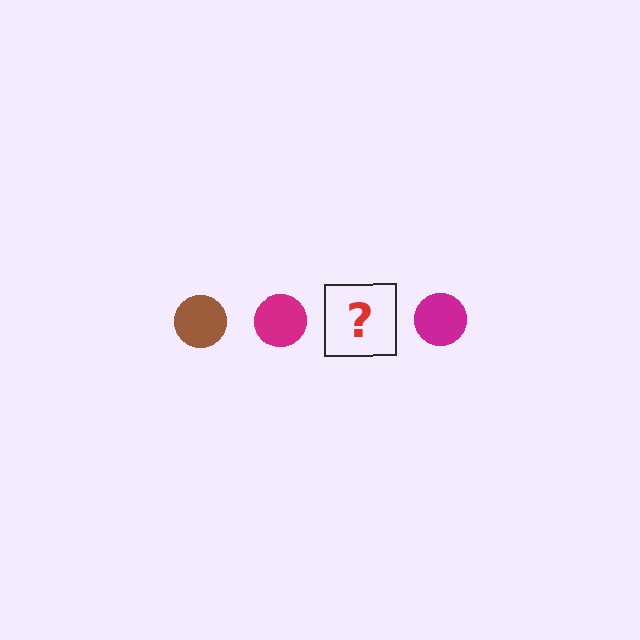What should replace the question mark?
The question mark should be replaced with a brown circle.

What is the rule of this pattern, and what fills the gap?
The rule is that the pattern cycles through brown, magenta circles. The gap should be filled with a brown circle.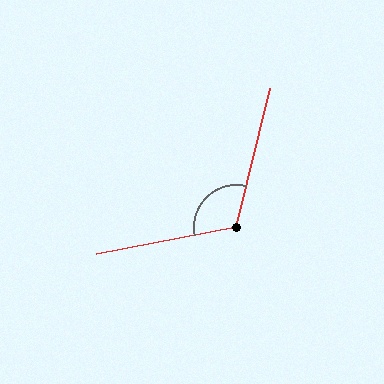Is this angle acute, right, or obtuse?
It is obtuse.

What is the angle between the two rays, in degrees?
Approximately 115 degrees.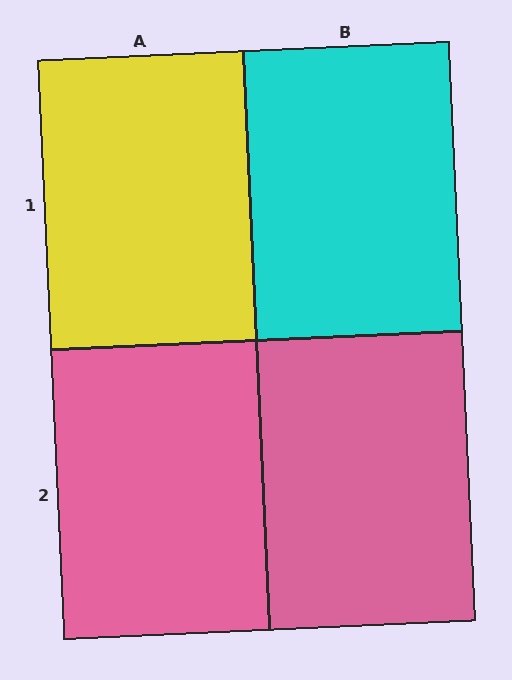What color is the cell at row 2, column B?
Pink.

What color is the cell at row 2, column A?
Pink.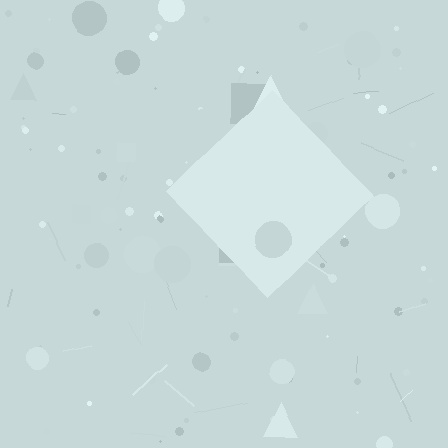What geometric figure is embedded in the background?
A diamond is embedded in the background.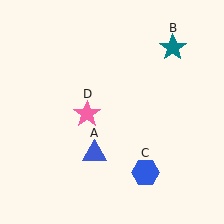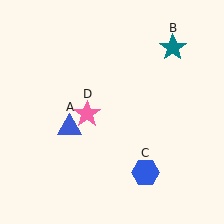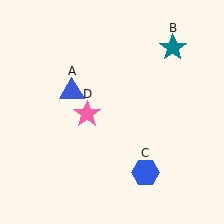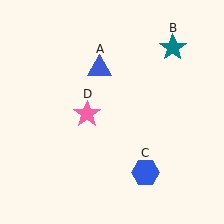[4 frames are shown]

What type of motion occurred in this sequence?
The blue triangle (object A) rotated clockwise around the center of the scene.